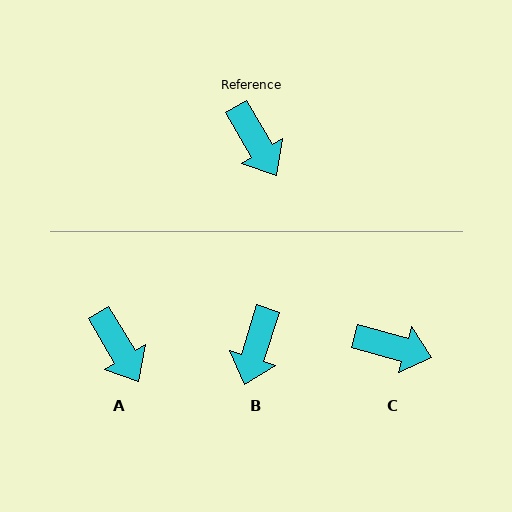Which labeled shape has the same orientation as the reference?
A.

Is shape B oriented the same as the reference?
No, it is off by about 48 degrees.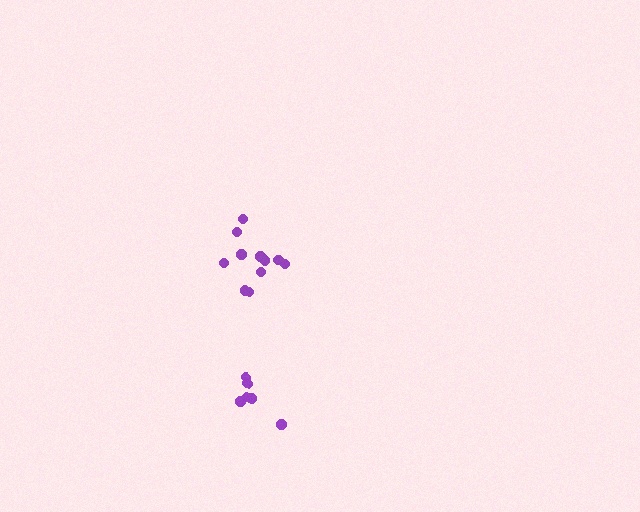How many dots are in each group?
Group 1: 6 dots, Group 2: 11 dots (17 total).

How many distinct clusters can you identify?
There are 2 distinct clusters.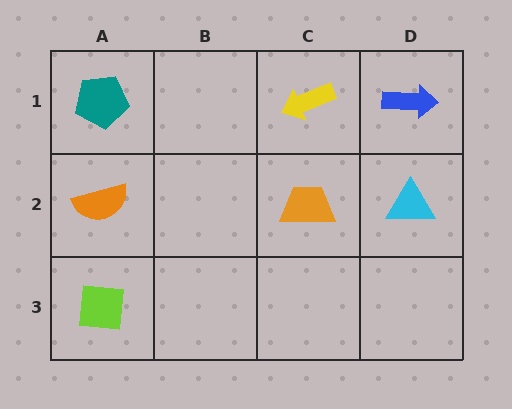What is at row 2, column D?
A cyan triangle.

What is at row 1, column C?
A yellow arrow.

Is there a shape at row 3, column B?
No, that cell is empty.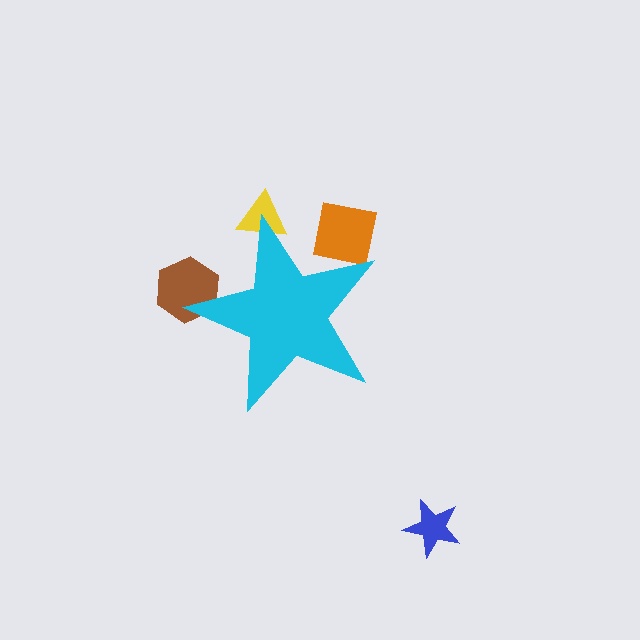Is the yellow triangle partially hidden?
Yes, the yellow triangle is partially hidden behind the cyan star.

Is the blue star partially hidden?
No, the blue star is fully visible.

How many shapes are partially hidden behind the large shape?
3 shapes are partially hidden.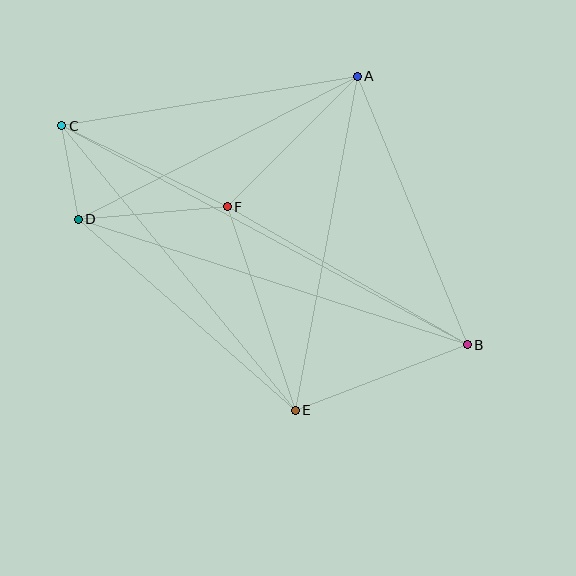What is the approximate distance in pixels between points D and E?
The distance between D and E is approximately 289 pixels.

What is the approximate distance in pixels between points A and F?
The distance between A and F is approximately 184 pixels.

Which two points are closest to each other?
Points C and D are closest to each other.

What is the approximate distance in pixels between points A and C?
The distance between A and C is approximately 299 pixels.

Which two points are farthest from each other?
Points B and C are farthest from each other.